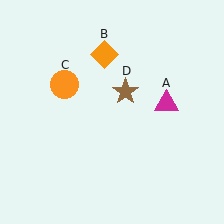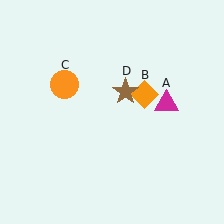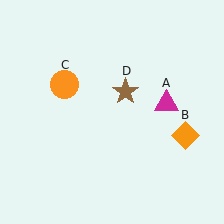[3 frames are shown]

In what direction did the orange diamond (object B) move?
The orange diamond (object B) moved down and to the right.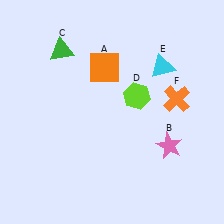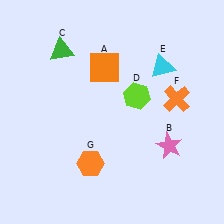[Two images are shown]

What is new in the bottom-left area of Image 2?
An orange hexagon (G) was added in the bottom-left area of Image 2.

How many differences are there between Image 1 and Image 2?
There is 1 difference between the two images.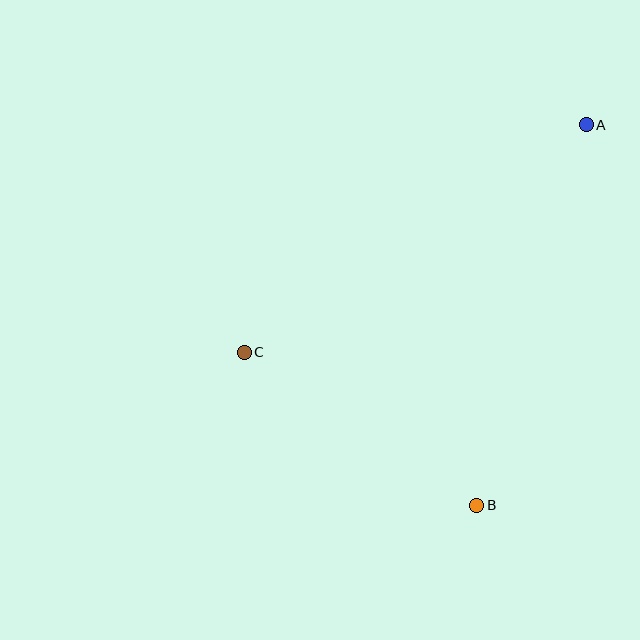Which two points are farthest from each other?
Points A and C are farthest from each other.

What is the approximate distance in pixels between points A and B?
The distance between A and B is approximately 396 pixels.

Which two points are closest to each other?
Points B and C are closest to each other.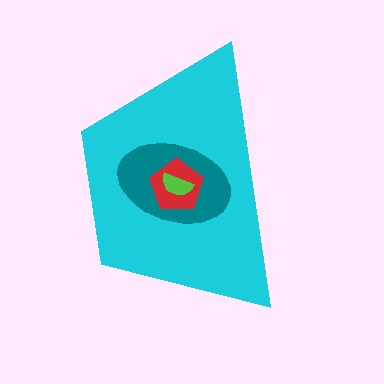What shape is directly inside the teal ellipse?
The red pentagon.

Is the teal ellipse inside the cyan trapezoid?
Yes.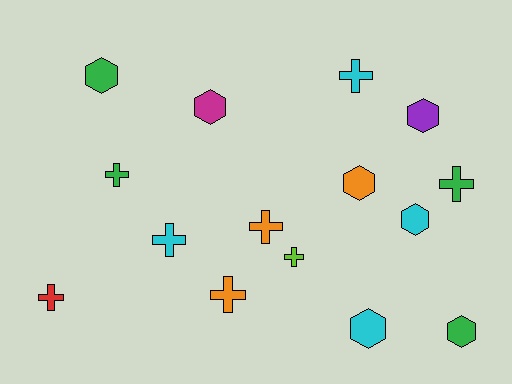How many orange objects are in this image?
There are 3 orange objects.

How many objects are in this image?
There are 15 objects.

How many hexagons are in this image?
There are 7 hexagons.